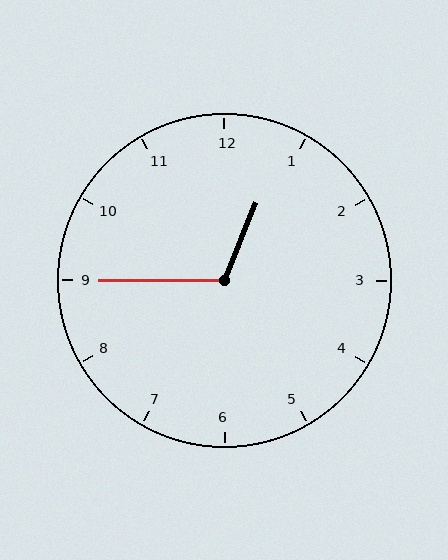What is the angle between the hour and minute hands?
Approximately 112 degrees.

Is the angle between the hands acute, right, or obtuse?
It is obtuse.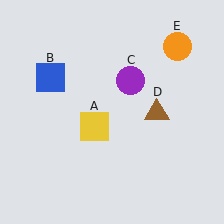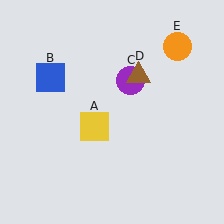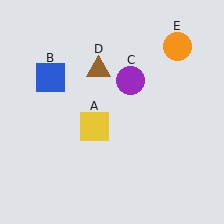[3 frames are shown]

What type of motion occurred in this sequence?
The brown triangle (object D) rotated counterclockwise around the center of the scene.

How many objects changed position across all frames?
1 object changed position: brown triangle (object D).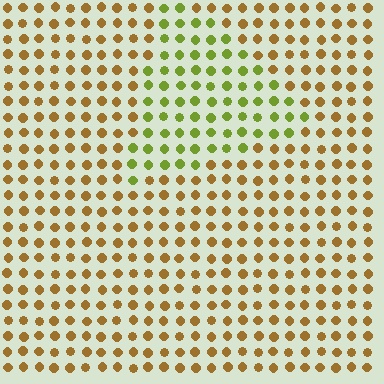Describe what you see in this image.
The image is filled with small brown elements in a uniform arrangement. A triangle-shaped region is visible where the elements are tinted to a slightly different hue, forming a subtle color boundary.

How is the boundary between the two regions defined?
The boundary is defined purely by a slight shift in hue (about 47 degrees). Spacing, size, and orientation are identical on both sides.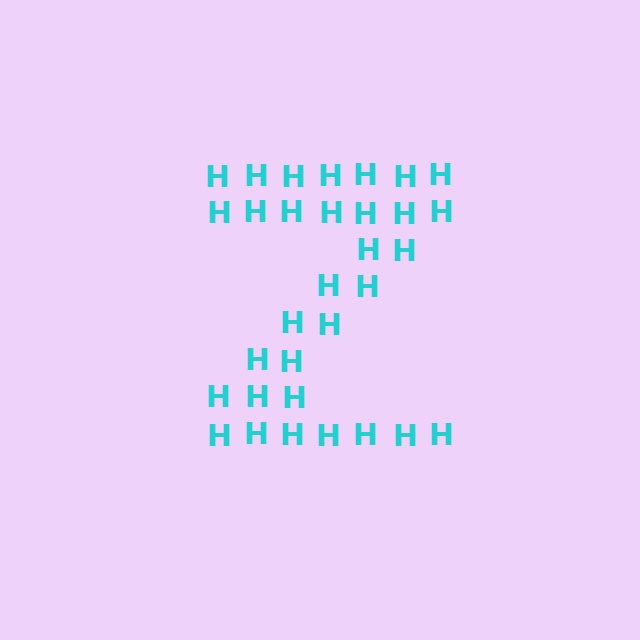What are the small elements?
The small elements are letter H's.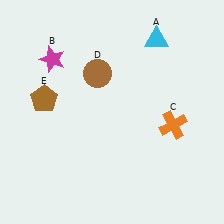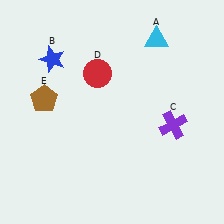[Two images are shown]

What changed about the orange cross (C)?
In Image 1, C is orange. In Image 2, it changed to purple.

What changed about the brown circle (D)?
In Image 1, D is brown. In Image 2, it changed to red.